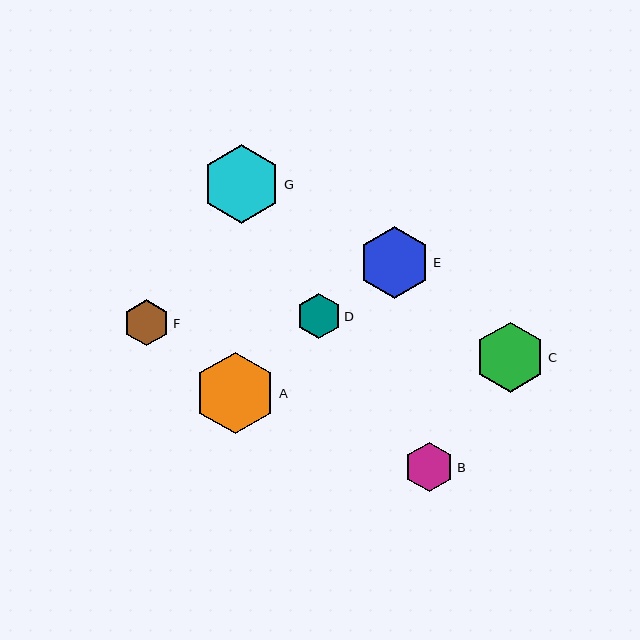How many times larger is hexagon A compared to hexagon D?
Hexagon A is approximately 1.8 times the size of hexagon D.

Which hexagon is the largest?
Hexagon A is the largest with a size of approximately 81 pixels.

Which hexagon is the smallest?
Hexagon D is the smallest with a size of approximately 45 pixels.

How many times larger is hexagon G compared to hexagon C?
Hexagon G is approximately 1.1 times the size of hexagon C.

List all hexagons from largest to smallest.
From largest to smallest: A, G, E, C, B, F, D.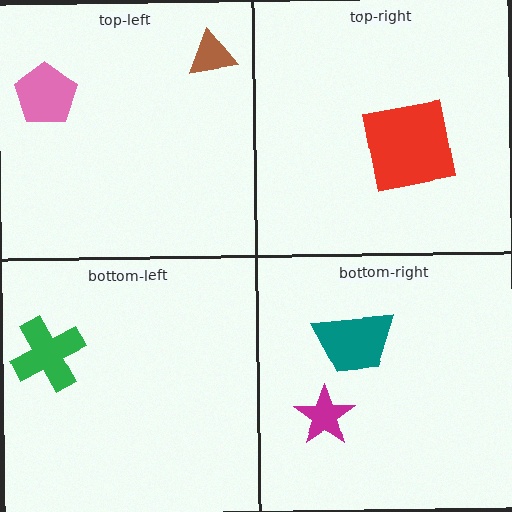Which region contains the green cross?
The bottom-left region.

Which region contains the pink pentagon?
The top-left region.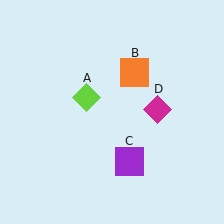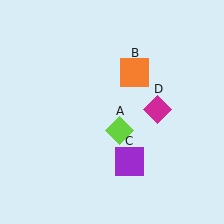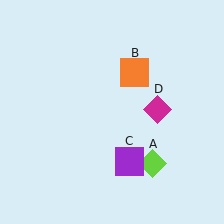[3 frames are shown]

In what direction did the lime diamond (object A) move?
The lime diamond (object A) moved down and to the right.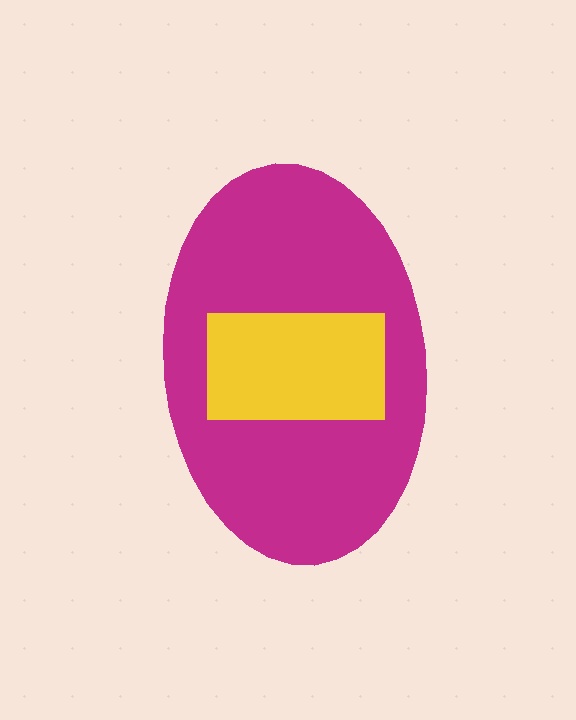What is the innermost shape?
The yellow rectangle.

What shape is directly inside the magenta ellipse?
The yellow rectangle.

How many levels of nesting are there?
2.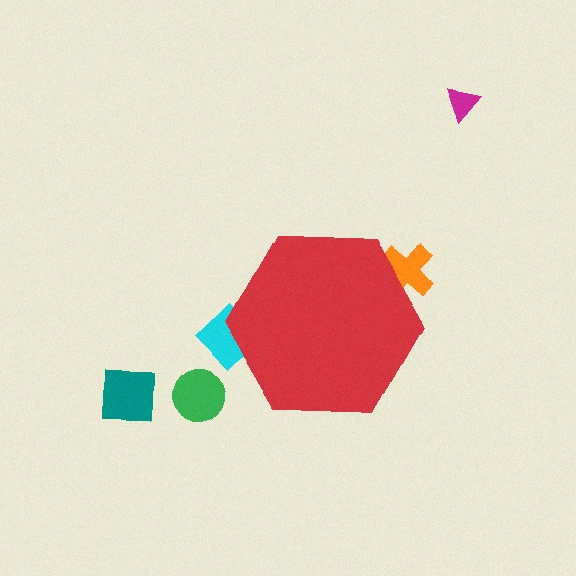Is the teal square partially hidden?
No, the teal square is fully visible.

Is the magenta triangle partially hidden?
No, the magenta triangle is fully visible.